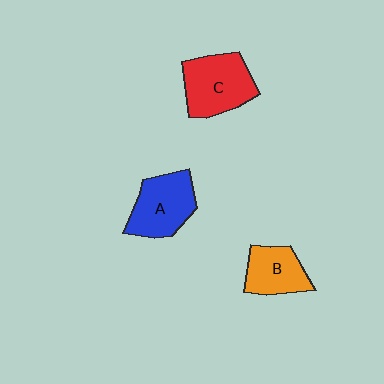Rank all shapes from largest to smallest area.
From largest to smallest: C (red), A (blue), B (orange).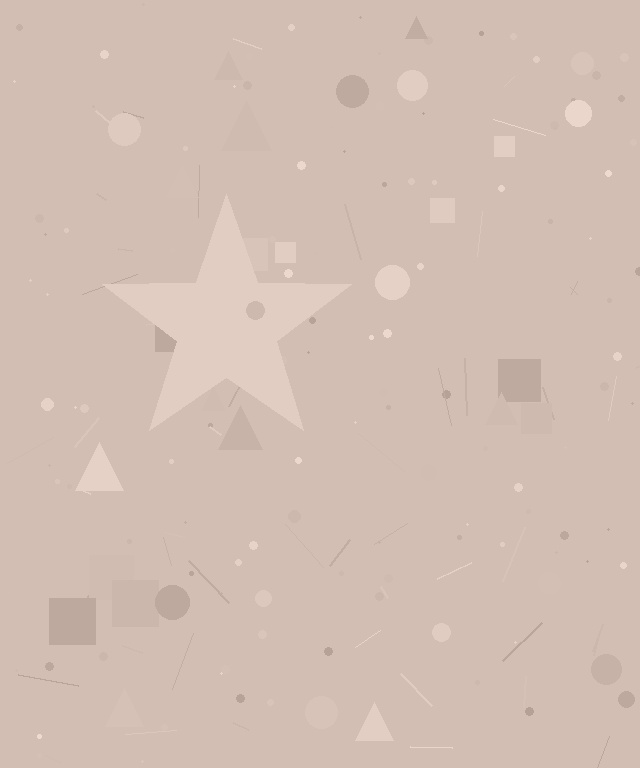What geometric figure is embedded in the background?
A star is embedded in the background.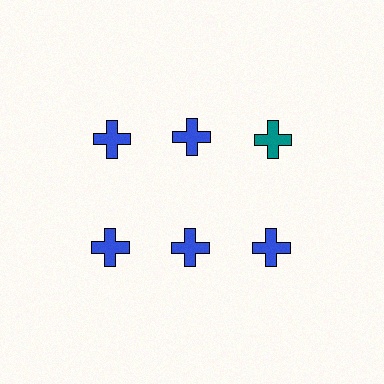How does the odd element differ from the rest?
It has a different color: teal instead of blue.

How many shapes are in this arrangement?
There are 6 shapes arranged in a grid pattern.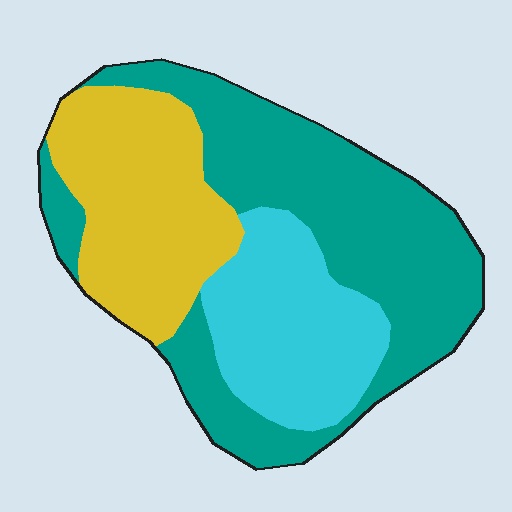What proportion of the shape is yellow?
Yellow covers around 30% of the shape.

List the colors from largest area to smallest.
From largest to smallest: teal, yellow, cyan.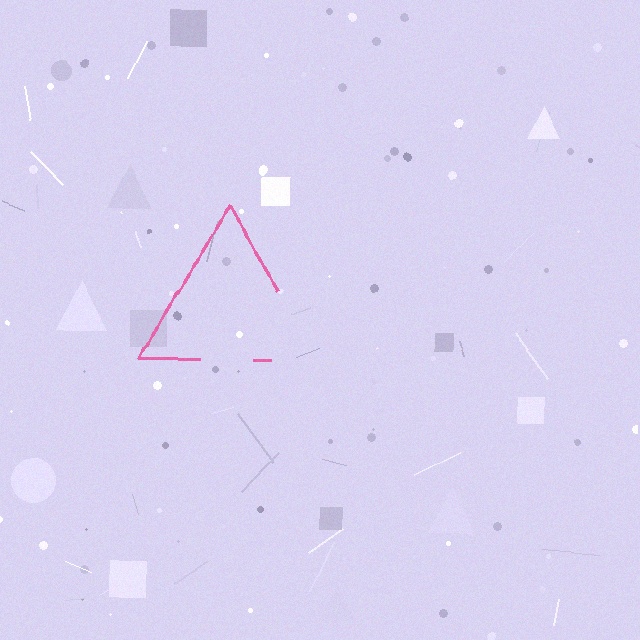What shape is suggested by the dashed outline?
The dashed outline suggests a triangle.